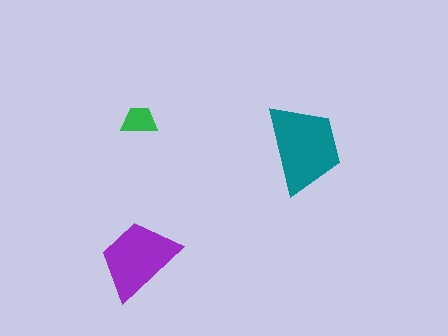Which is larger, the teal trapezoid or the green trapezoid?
The teal one.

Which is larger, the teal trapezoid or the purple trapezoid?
The teal one.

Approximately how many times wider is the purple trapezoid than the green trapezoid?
About 2.5 times wider.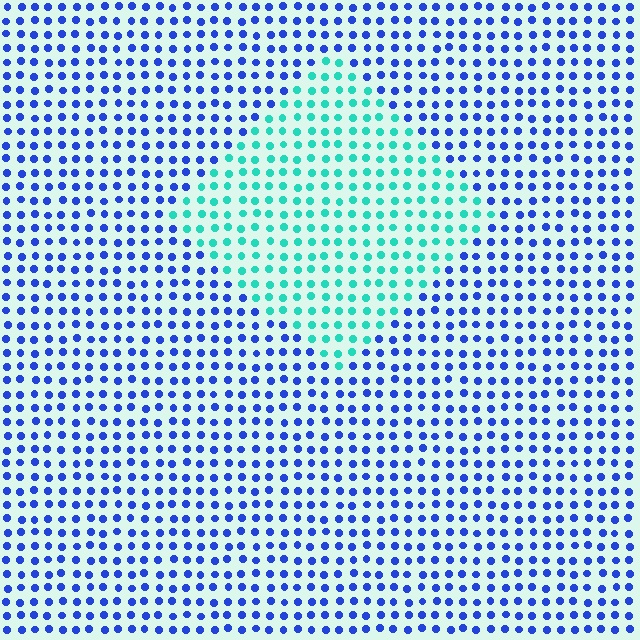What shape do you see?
I see a diamond.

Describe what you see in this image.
The image is filled with small blue elements in a uniform arrangement. A diamond-shaped region is visible where the elements are tinted to a slightly different hue, forming a subtle color boundary.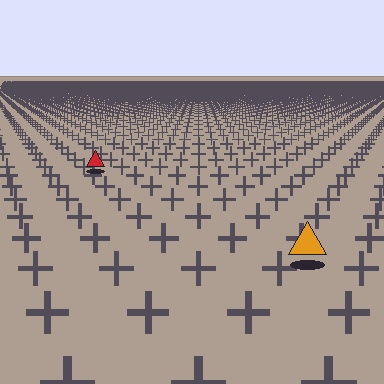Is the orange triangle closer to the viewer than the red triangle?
Yes. The orange triangle is closer — you can tell from the texture gradient: the ground texture is coarser near it.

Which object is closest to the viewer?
The orange triangle is closest. The texture marks near it are larger and more spread out.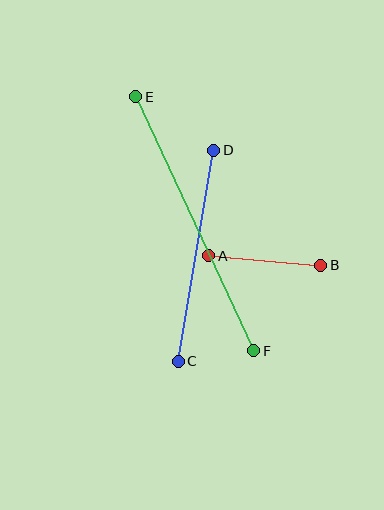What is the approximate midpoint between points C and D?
The midpoint is at approximately (196, 256) pixels.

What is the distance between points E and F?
The distance is approximately 280 pixels.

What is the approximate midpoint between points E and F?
The midpoint is at approximately (195, 224) pixels.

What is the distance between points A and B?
The distance is approximately 112 pixels.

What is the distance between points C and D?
The distance is approximately 214 pixels.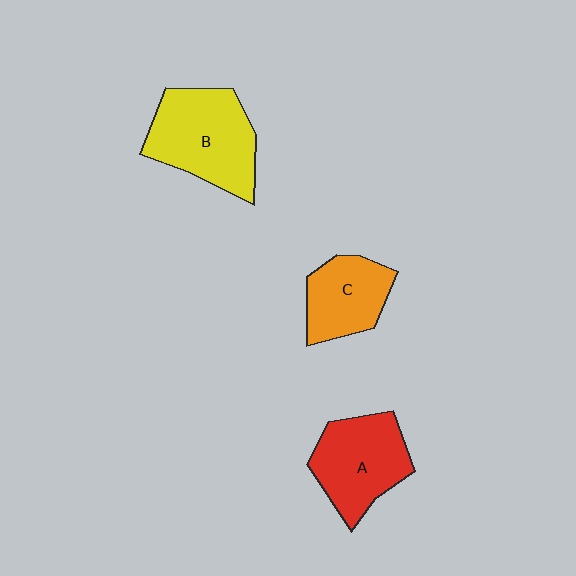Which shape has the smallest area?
Shape C (orange).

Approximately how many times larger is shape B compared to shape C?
Approximately 1.5 times.